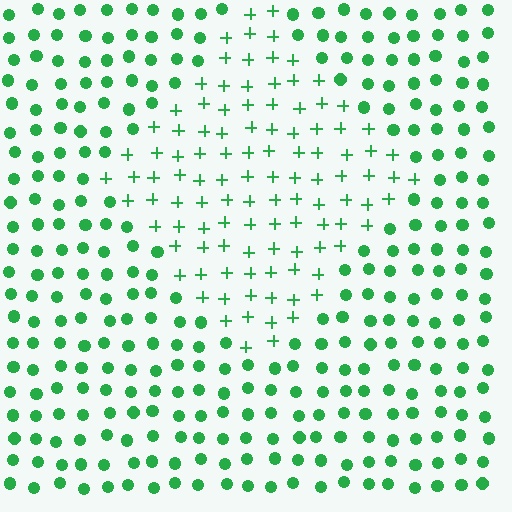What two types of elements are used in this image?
The image uses plus signs inside the diamond region and circles outside it.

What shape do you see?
I see a diamond.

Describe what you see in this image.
The image is filled with small green elements arranged in a uniform grid. A diamond-shaped region contains plus signs, while the surrounding area contains circles. The boundary is defined purely by the change in element shape.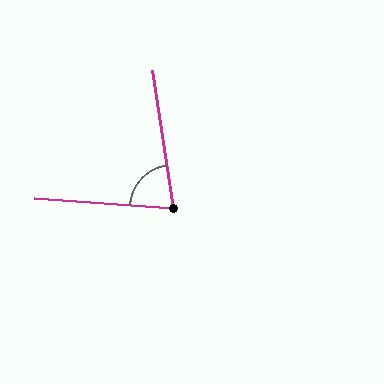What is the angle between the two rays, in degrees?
Approximately 78 degrees.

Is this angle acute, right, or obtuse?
It is acute.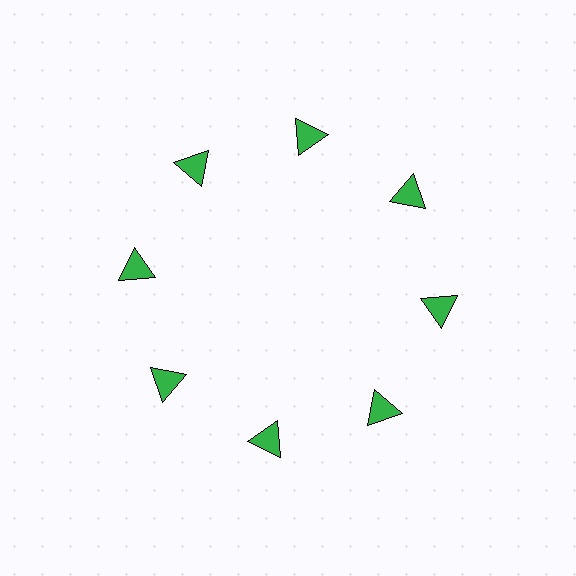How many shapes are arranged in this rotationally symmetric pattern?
There are 8 shapes, arranged in 8 groups of 1.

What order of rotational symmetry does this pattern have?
This pattern has 8-fold rotational symmetry.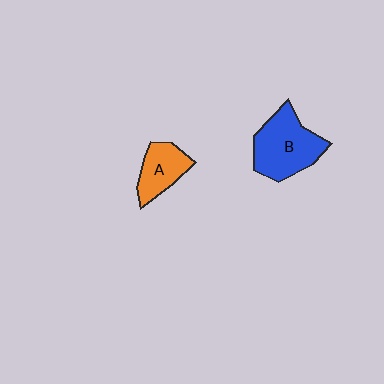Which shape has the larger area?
Shape B (blue).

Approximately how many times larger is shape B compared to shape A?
Approximately 1.7 times.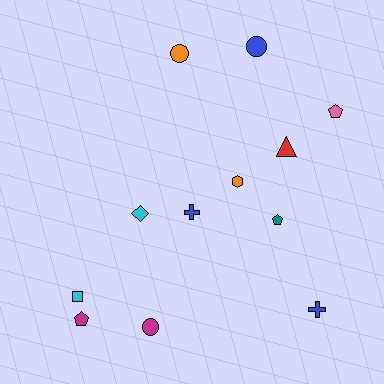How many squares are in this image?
There is 1 square.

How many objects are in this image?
There are 12 objects.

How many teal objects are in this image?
There is 1 teal object.